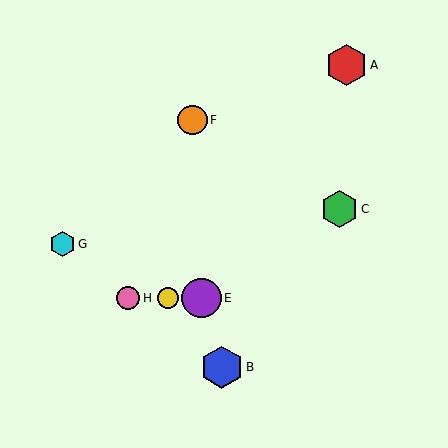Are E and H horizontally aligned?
Yes, both are at y≈298.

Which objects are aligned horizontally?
Objects D, E, H are aligned horizontally.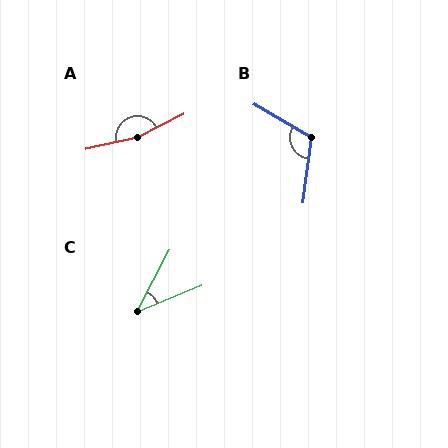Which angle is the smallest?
C, at approximately 40 degrees.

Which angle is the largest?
A, at approximately 166 degrees.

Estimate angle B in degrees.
Approximately 113 degrees.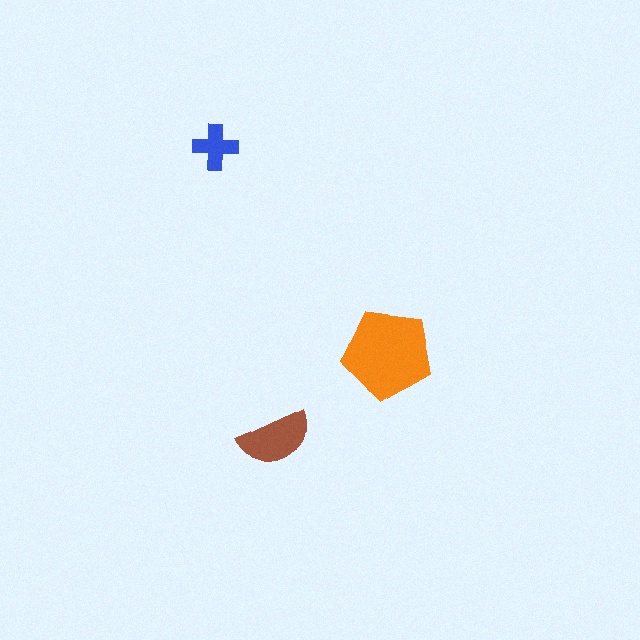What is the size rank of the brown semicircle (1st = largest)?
2nd.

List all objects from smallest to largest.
The blue cross, the brown semicircle, the orange pentagon.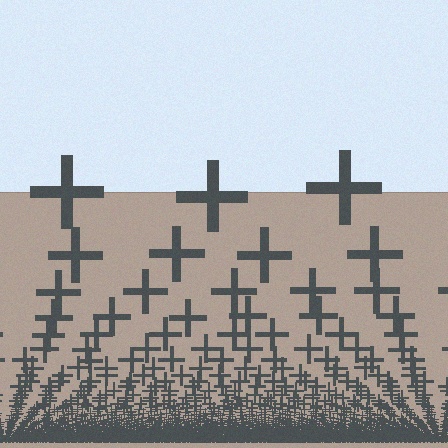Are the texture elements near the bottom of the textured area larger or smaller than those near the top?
Smaller. The gradient is inverted — elements near the bottom are smaller and denser.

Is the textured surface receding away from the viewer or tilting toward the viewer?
The surface appears to tilt toward the viewer. Texture elements get larger and sparser toward the top.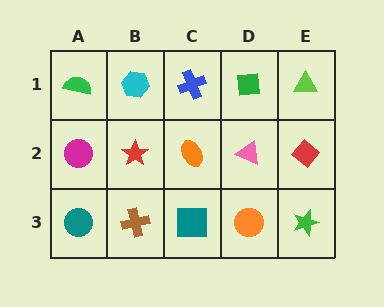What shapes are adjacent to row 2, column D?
A green square (row 1, column D), an orange circle (row 3, column D), an orange ellipse (row 2, column C), a red diamond (row 2, column E).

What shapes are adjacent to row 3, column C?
An orange ellipse (row 2, column C), a brown cross (row 3, column B), an orange circle (row 3, column D).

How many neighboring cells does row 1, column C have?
3.